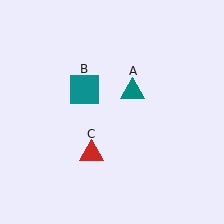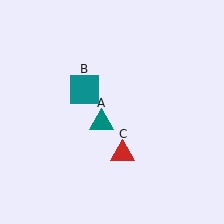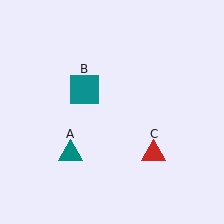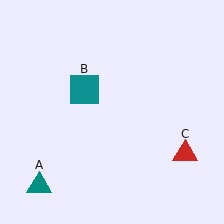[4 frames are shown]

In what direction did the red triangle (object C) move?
The red triangle (object C) moved right.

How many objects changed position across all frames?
2 objects changed position: teal triangle (object A), red triangle (object C).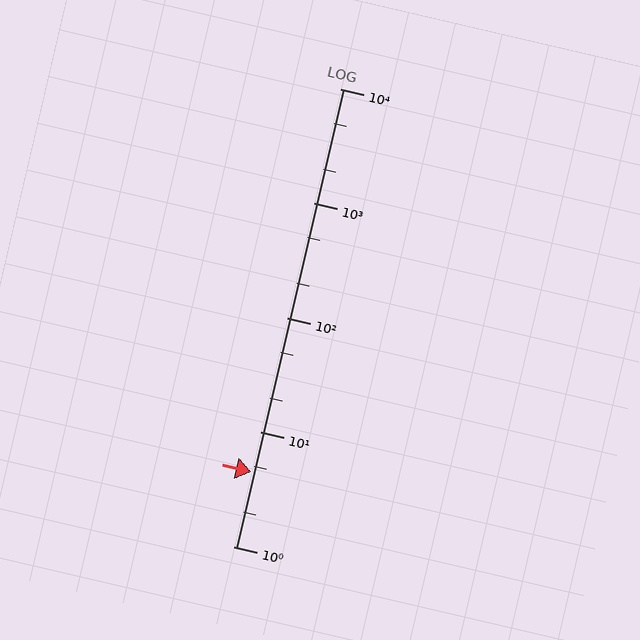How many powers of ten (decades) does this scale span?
The scale spans 4 decades, from 1 to 10000.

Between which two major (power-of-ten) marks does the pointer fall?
The pointer is between 1 and 10.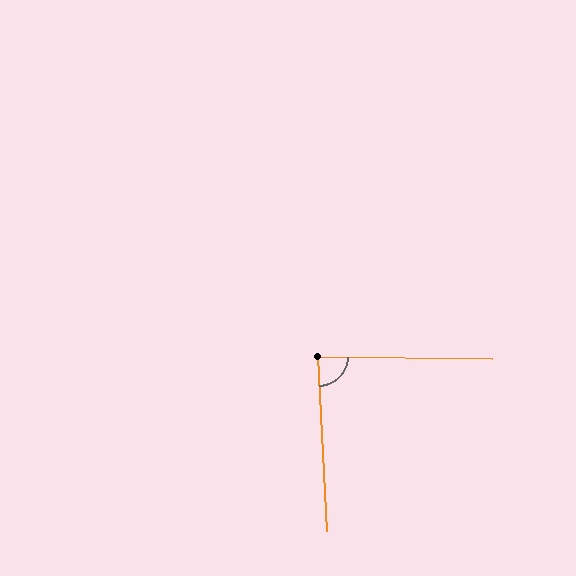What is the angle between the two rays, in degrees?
Approximately 87 degrees.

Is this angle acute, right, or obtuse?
It is approximately a right angle.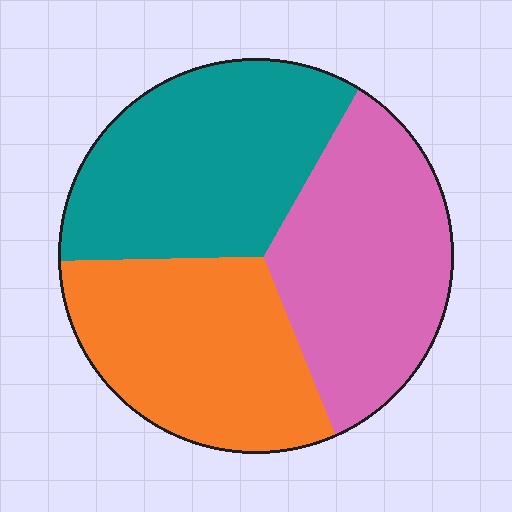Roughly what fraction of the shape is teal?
Teal takes up between a quarter and a half of the shape.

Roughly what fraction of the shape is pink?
Pink covers 34% of the shape.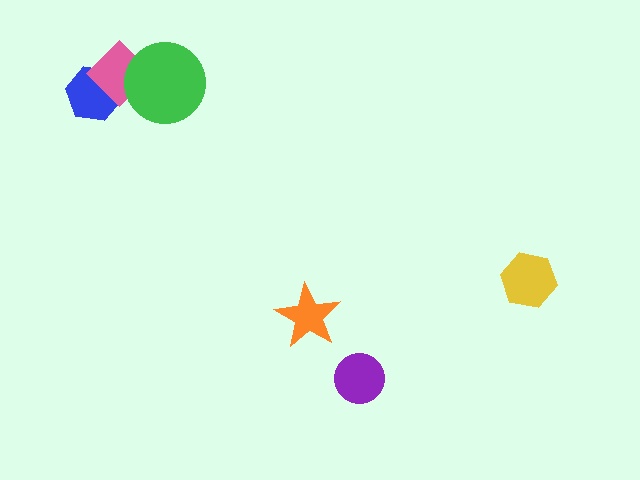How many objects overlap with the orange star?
0 objects overlap with the orange star.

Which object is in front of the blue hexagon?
The pink diamond is in front of the blue hexagon.